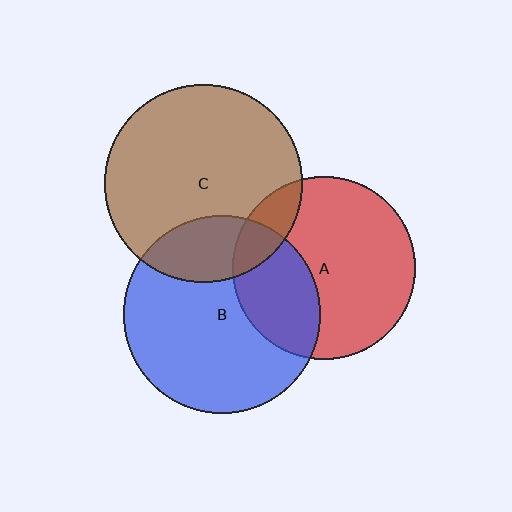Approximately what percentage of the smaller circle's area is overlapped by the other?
Approximately 15%.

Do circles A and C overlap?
Yes.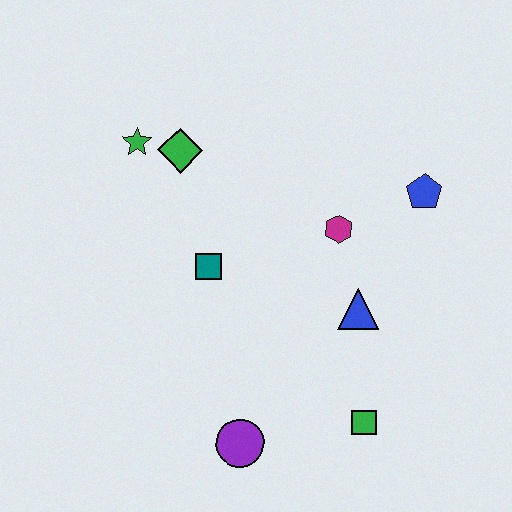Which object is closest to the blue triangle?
The magenta hexagon is closest to the blue triangle.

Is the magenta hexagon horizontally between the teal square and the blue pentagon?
Yes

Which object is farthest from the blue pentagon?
The purple circle is farthest from the blue pentagon.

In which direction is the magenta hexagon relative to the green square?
The magenta hexagon is above the green square.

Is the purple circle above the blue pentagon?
No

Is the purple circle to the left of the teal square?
No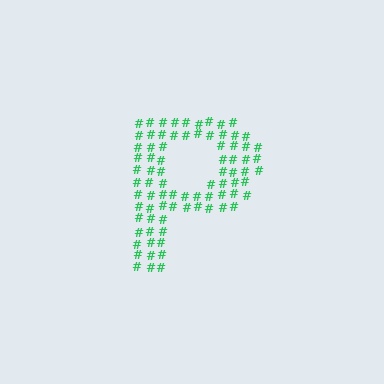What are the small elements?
The small elements are hash symbols.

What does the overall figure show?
The overall figure shows the letter P.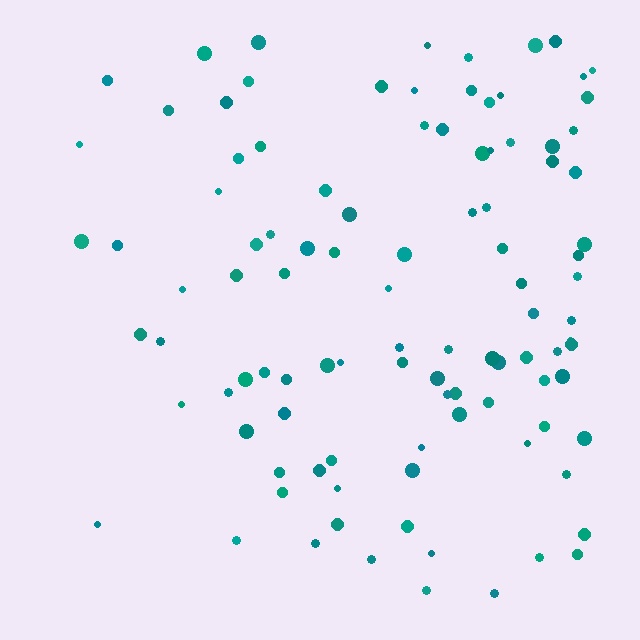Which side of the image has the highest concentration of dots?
The right.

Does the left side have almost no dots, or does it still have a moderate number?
Still a moderate number, just noticeably fewer than the right.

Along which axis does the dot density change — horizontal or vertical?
Horizontal.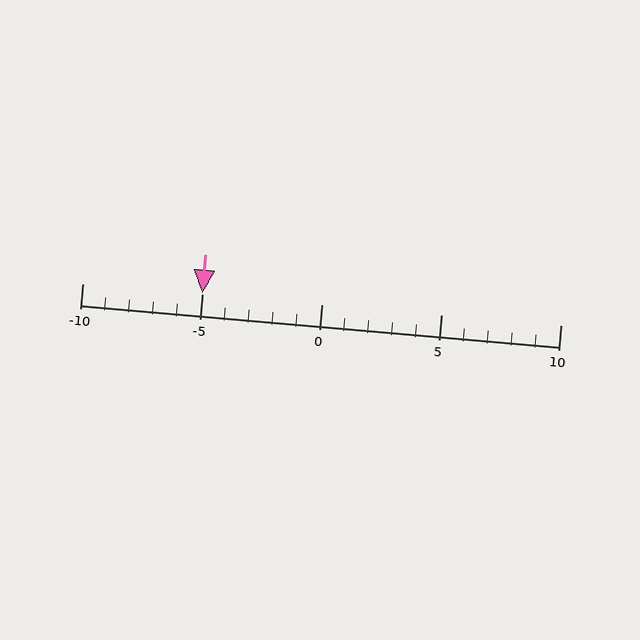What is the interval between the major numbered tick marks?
The major tick marks are spaced 5 units apart.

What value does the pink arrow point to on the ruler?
The pink arrow points to approximately -5.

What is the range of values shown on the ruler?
The ruler shows values from -10 to 10.